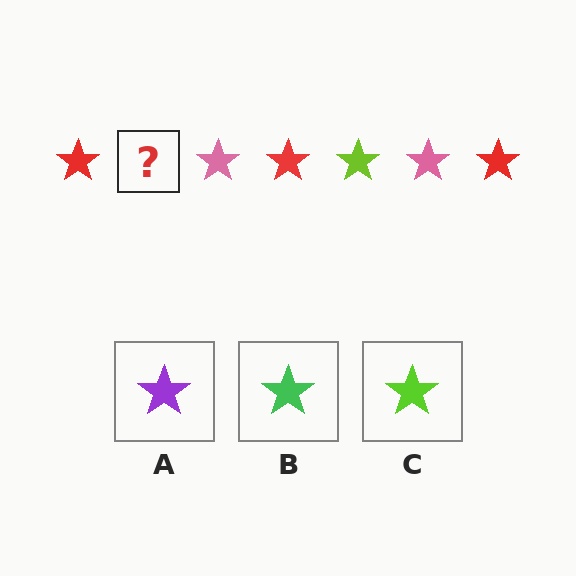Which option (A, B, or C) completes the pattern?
C.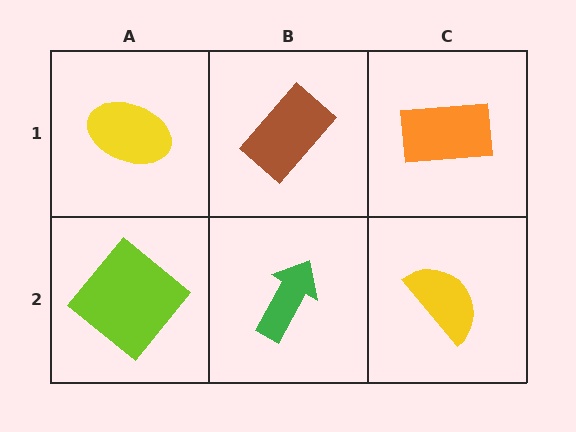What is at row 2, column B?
A green arrow.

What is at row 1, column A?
A yellow ellipse.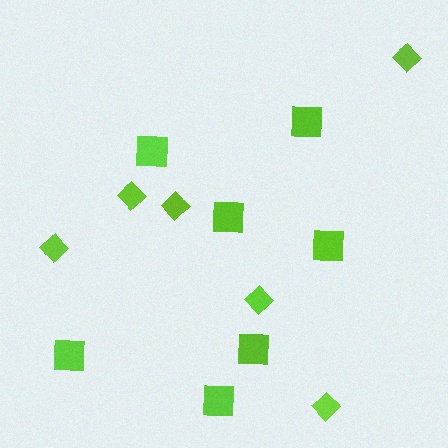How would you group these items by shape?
There are 2 groups: one group of diamonds (6) and one group of squares (7).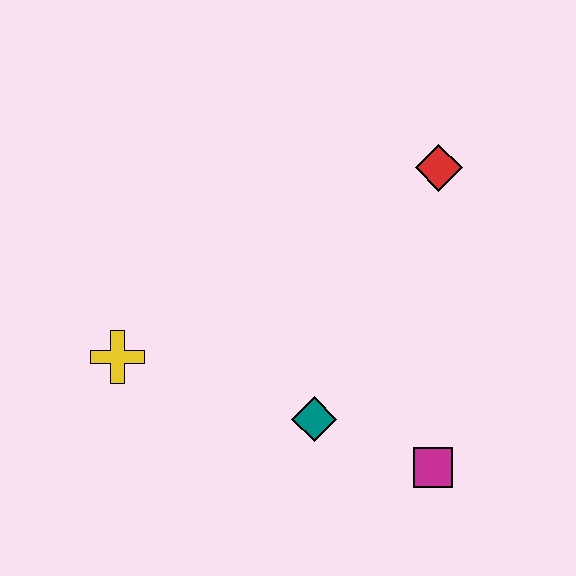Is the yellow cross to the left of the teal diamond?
Yes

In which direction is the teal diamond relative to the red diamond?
The teal diamond is below the red diamond.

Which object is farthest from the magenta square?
The yellow cross is farthest from the magenta square.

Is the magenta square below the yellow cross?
Yes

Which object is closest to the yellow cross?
The teal diamond is closest to the yellow cross.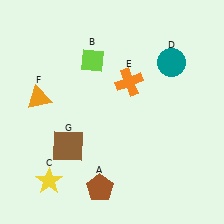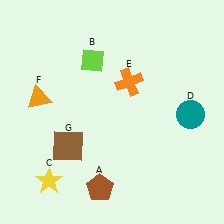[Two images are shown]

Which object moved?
The teal circle (D) moved down.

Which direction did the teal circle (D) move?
The teal circle (D) moved down.